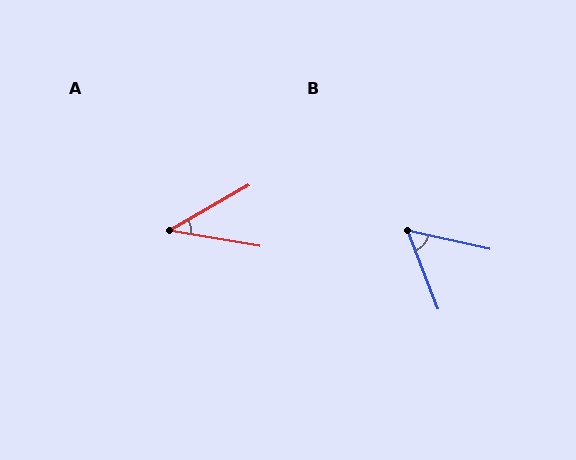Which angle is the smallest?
A, at approximately 39 degrees.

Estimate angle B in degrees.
Approximately 56 degrees.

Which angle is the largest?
B, at approximately 56 degrees.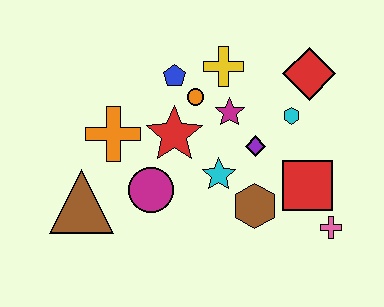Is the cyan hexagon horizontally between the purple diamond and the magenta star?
No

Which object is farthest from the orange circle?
The pink cross is farthest from the orange circle.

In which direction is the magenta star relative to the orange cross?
The magenta star is to the right of the orange cross.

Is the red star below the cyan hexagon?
Yes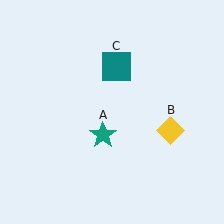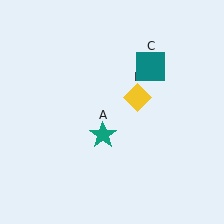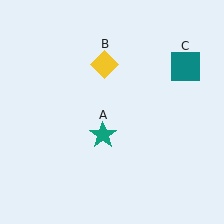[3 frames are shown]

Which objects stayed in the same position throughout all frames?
Teal star (object A) remained stationary.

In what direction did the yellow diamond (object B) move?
The yellow diamond (object B) moved up and to the left.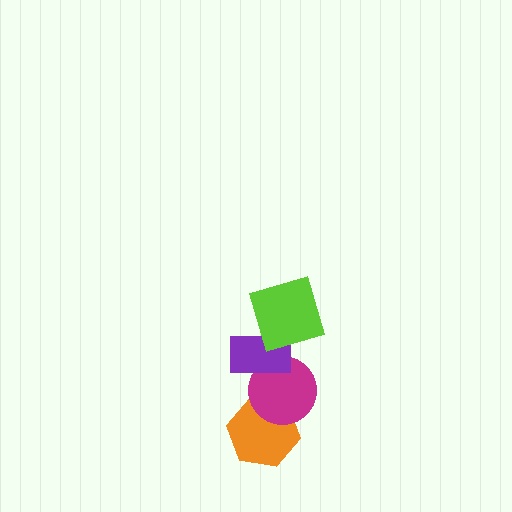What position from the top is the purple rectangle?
The purple rectangle is 2nd from the top.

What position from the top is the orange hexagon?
The orange hexagon is 4th from the top.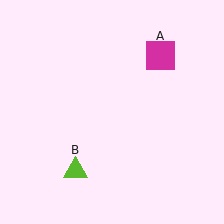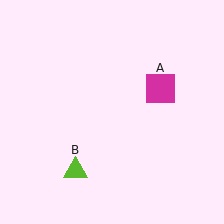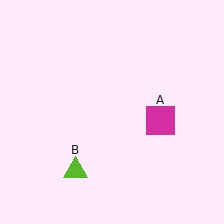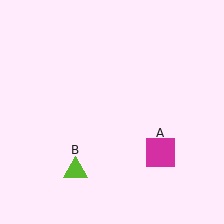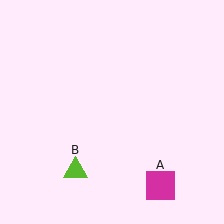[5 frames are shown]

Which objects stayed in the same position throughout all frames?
Lime triangle (object B) remained stationary.